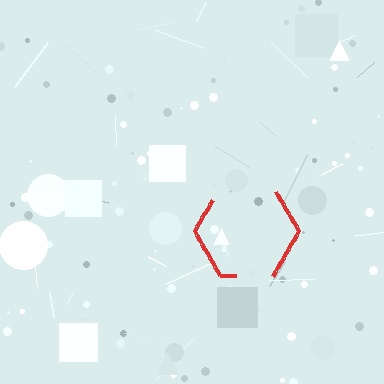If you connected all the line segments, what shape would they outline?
They would outline a hexagon.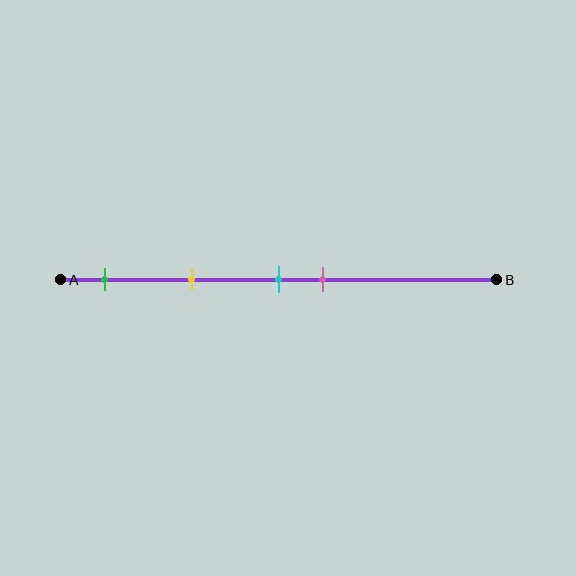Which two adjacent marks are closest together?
The cyan and pink marks are the closest adjacent pair.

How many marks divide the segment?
There are 4 marks dividing the segment.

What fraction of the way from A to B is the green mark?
The green mark is approximately 10% (0.1) of the way from A to B.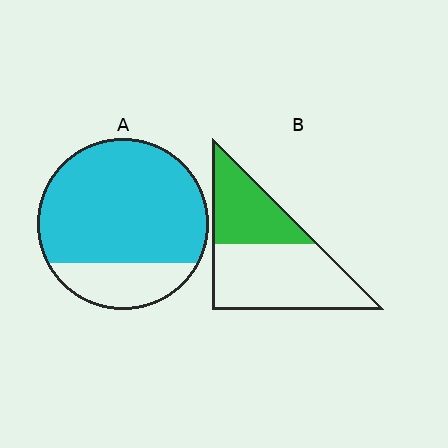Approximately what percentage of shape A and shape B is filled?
A is approximately 80% and B is approximately 40%.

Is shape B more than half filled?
No.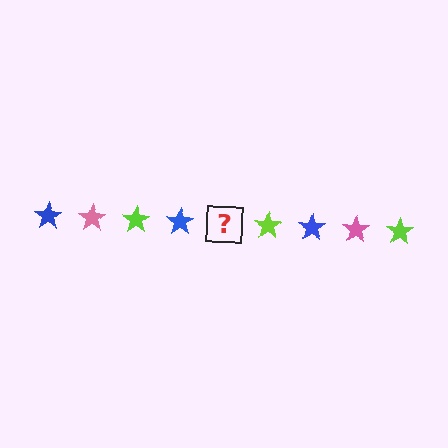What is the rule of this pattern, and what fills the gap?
The rule is that the pattern cycles through blue, pink, lime stars. The gap should be filled with a pink star.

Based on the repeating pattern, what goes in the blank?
The blank should be a pink star.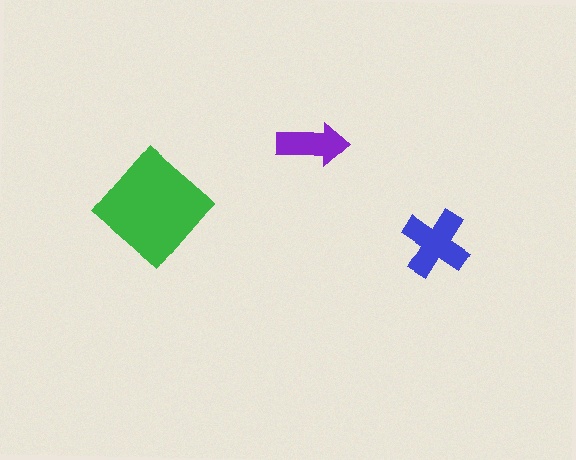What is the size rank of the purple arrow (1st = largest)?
3rd.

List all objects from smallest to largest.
The purple arrow, the blue cross, the green diamond.